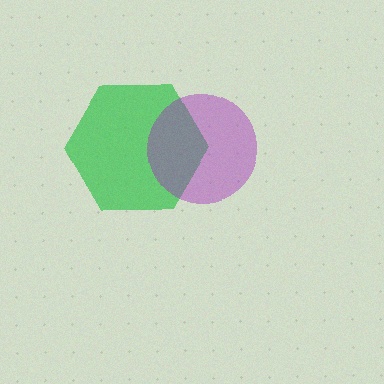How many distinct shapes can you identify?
There are 2 distinct shapes: a green hexagon, a purple circle.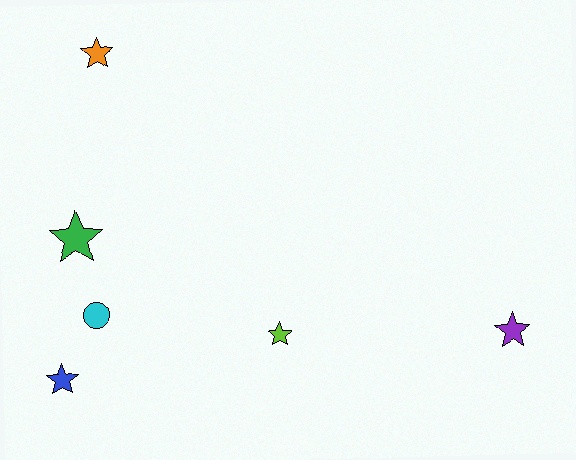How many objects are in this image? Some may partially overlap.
There are 6 objects.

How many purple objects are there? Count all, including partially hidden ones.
There is 1 purple object.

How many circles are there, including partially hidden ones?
There is 1 circle.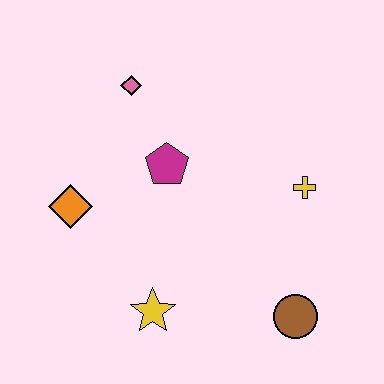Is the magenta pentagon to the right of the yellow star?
Yes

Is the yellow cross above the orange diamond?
Yes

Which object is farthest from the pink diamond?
The brown circle is farthest from the pink diamond.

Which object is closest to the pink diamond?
The magenta pentagon is closest to the pink diamond.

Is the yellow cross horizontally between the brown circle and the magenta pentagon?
No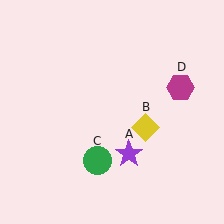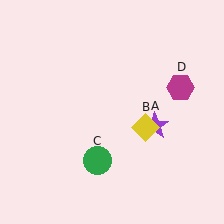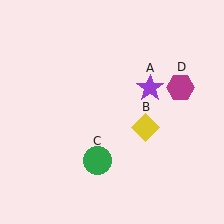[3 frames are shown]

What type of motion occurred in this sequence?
The purple star (object A) rotated counterclockwise around the center of the scene.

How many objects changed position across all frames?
1 object changed position: purple star (object A).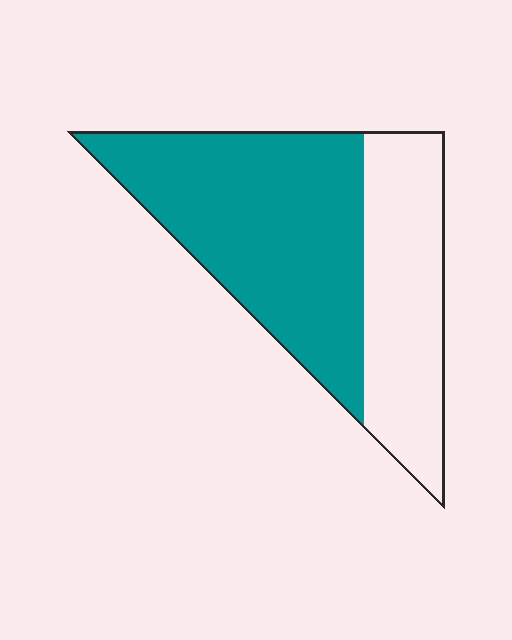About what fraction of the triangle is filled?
About five eighths (5/8).